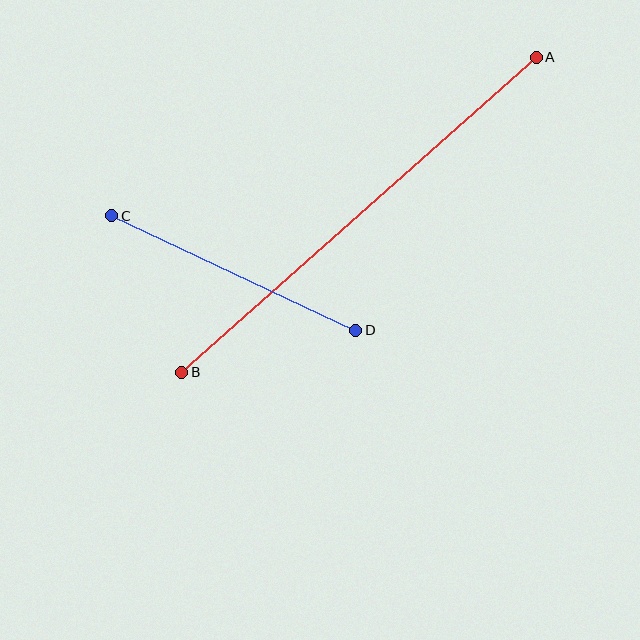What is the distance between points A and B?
The distance is approximately 474 pixels.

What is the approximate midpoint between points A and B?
The midpoint is at approximately (359, 215) pixels.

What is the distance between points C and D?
The distance is approximately 269 pixels.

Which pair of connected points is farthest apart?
Points A and B are farthest apart.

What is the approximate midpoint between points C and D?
The midpoint is at approximately (234, 273) pixels.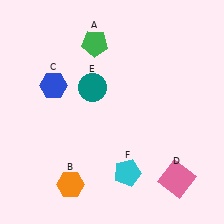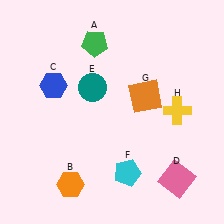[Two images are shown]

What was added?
An orange square (G), a yellow cross (H) were added in Image 2.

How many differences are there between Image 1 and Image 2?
There are 2 differences between the two images.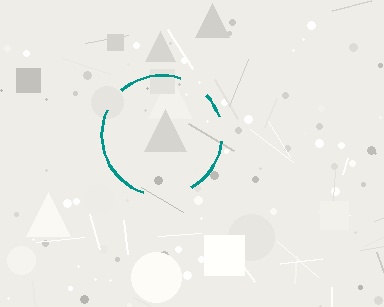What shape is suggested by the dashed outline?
The dashed outline suggests a circle.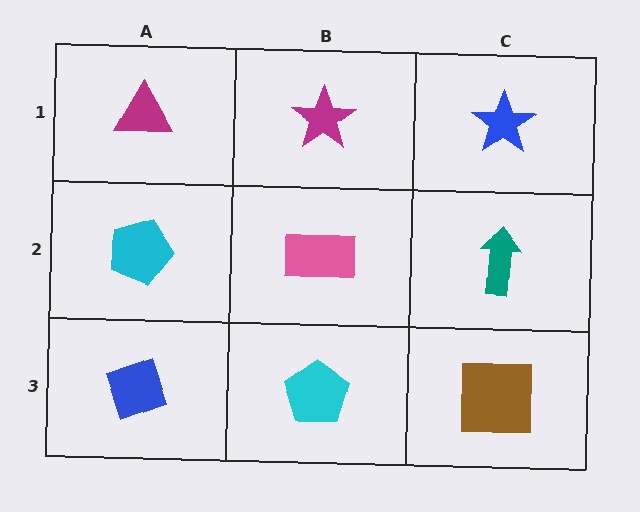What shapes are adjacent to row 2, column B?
A magenta star (row 1, column B), a cyan pentagon (row 3, column B), a cyan pentagon (row 2, column A), a teal arrow (row 2, column C).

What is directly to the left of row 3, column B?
A blue diamond.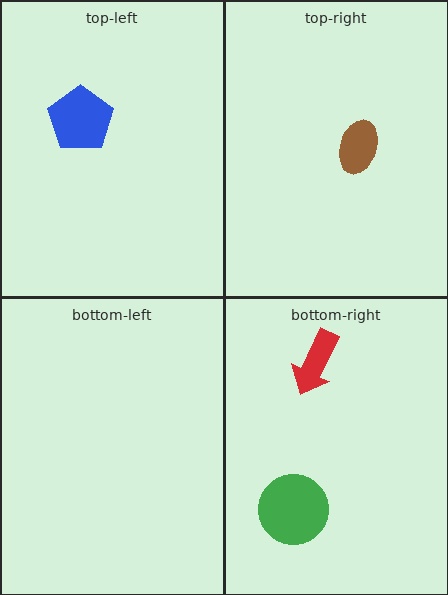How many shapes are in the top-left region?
1.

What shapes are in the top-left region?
The blue pentagon.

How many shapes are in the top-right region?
1.